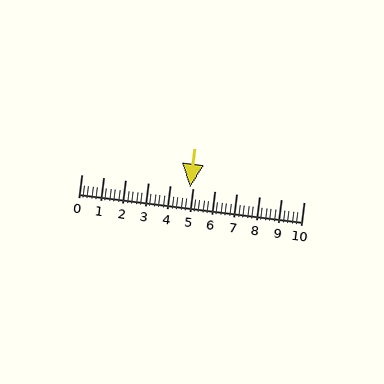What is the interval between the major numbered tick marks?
The major tick marks are spaced 1 units apart.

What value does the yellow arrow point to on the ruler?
The yellow arrow points to approximately 4.9.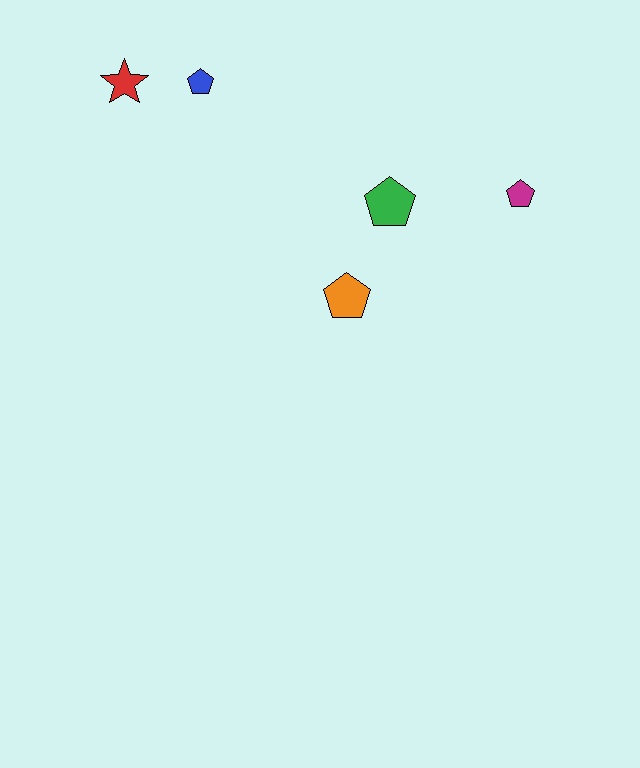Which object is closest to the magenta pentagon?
The green pentagon is closest to the magenta pentagon.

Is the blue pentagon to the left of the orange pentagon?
Yes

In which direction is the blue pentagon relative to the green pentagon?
The blue pentagon is to the left of the green pentagon.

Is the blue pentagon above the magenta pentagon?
Yes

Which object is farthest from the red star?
The magenta pentagon is farthest from the red star.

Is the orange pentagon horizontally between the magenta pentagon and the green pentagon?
No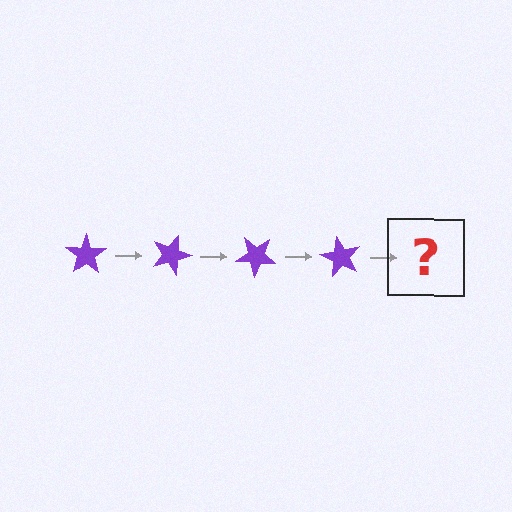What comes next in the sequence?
The next element should be a purple star rotated 80 degrees.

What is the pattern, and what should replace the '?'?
The pattern is that the star rotates 20 degrees each step. The '?' should be a purple star rotated 80 degrees.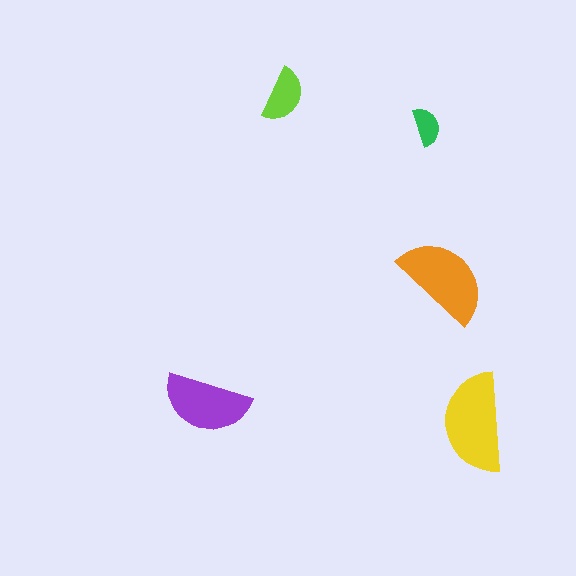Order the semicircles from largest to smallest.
the yellow one, the orange one, the purple one, the lime one, the green one.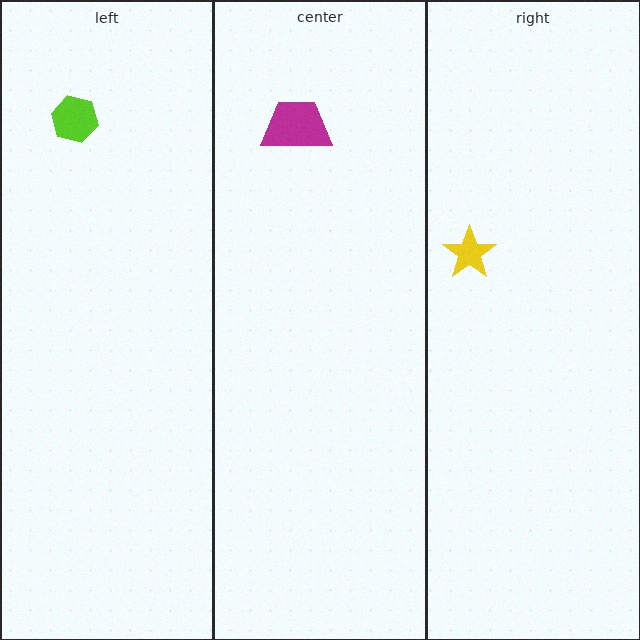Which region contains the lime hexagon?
The left region.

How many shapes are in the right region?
1.